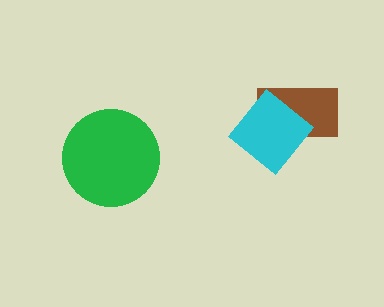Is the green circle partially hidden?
No, no other shape covers it.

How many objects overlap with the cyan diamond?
1 object overlaps with the cyan diamond.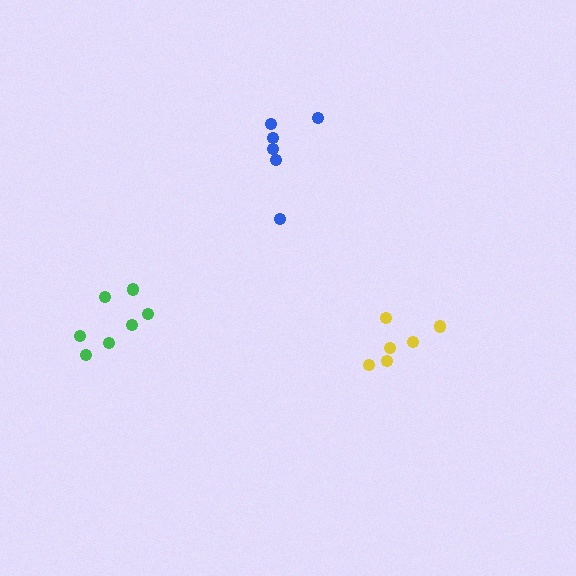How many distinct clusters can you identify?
There are 3 distinct clusters.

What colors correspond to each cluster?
The clusters are colored: blue, yellow, green.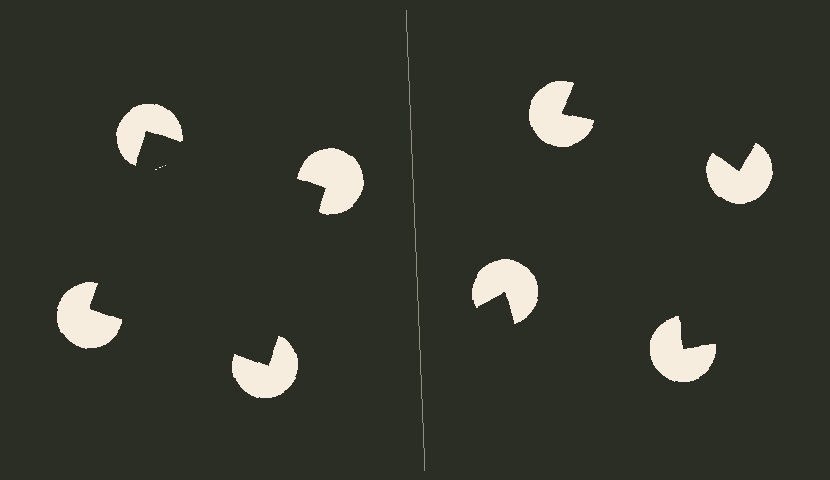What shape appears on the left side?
An illusory square.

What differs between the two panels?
The pac-man discs are positioned identically on both sides; only the wedge orientations differ. On the left they align to a square; on the right they are misaligned.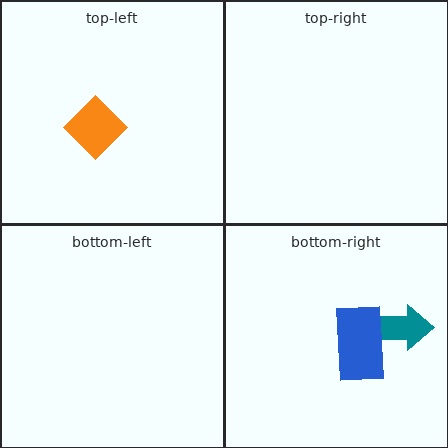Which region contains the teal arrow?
The bottom-right region.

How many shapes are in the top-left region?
1.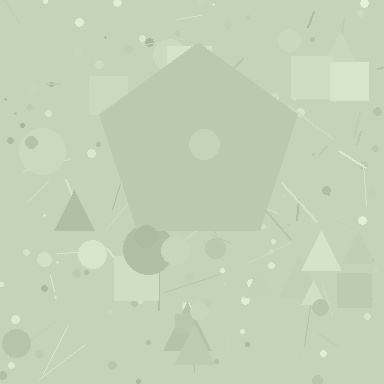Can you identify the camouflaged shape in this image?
The camouflaged shape is a pentagon.